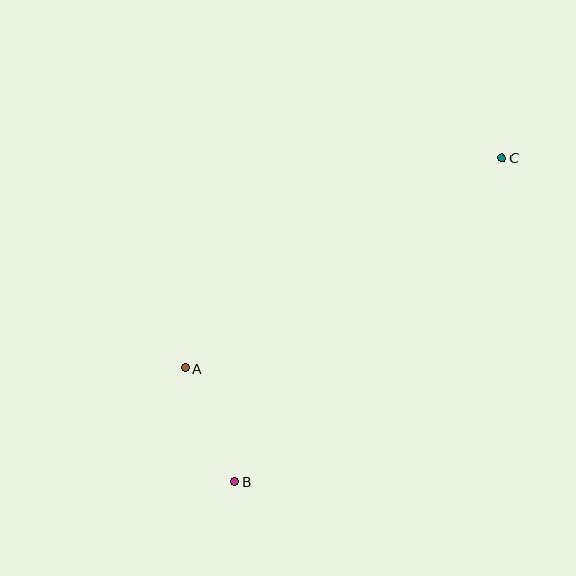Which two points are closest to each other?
Points A and B are closest to each other.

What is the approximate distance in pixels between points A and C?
The distance between A and C is approximately 380 pixels.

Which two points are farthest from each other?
Points B and C are farthest from each other.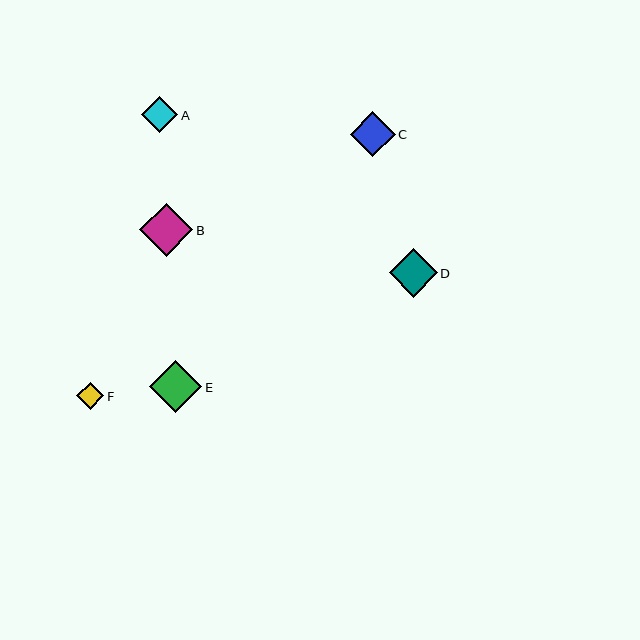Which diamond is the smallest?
Diamond F is the smallest with a size of approximately 27 pixels.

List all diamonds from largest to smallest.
From largest to smallest: B, E, D, C, A, F.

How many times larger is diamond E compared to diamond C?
Diamond E is approximately 1.2 times the size of diamond C.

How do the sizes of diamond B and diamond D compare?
Diamond B and diamond D are approximately the same size.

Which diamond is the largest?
Diamond B is the largest with a size of approximately 53 pixels.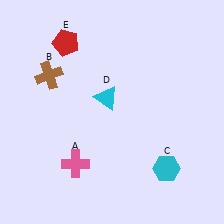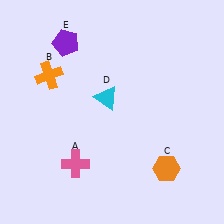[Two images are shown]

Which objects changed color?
B changed from brown to orange. C changed from cyan to orange. E changed from red to purple.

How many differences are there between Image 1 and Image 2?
There are 3 differences between the two images.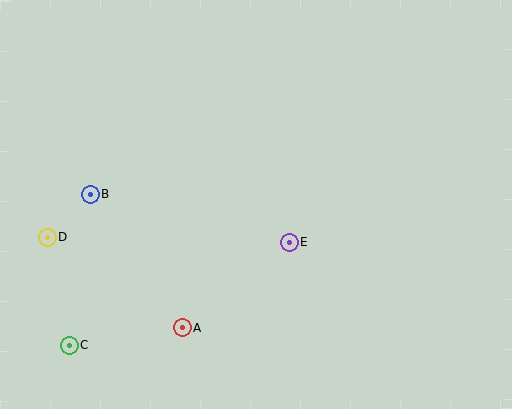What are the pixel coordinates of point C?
Point C is at (69, 346).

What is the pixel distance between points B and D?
The distance between B and D is 61 pixels.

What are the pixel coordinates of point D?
Point D is at (47, 238).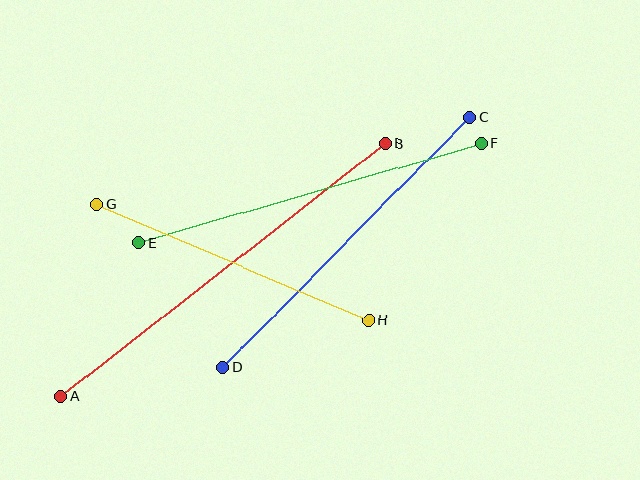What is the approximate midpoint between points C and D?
The midpoint is at approximately (346, 242) pixels.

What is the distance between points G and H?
The distance is approximately 295 pixels.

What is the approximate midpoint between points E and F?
The midpoint is at approximately (310, 193) pixels.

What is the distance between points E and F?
The distance is approximately 356 pixels.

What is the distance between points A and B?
The distance is approximately 411 pixels.